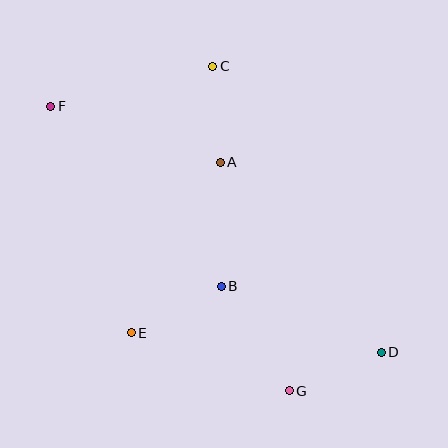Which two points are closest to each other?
Points A and C are closest to each other.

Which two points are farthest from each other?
Points D and F are farthest from each other.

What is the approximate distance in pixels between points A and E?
The distance between A and E is approximately 192 pixels.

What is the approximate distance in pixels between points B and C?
The distance between B and C is approximately 220 pixels.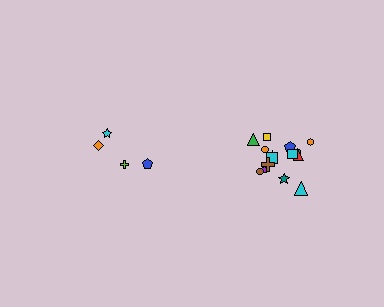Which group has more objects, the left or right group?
The right group.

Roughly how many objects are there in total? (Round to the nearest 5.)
Roughly 20 objects in total.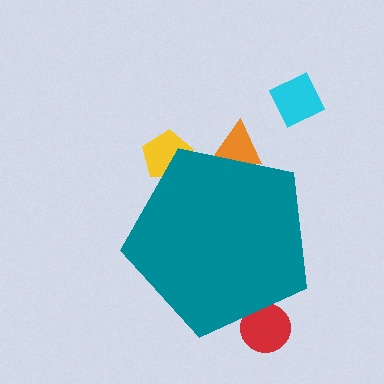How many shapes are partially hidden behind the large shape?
3 shapes are partially hidden.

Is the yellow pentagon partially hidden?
Yes, the yellow pentagon is partially hidden behind the teal pentagon.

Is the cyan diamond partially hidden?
No, the cyan diamond is fully visible.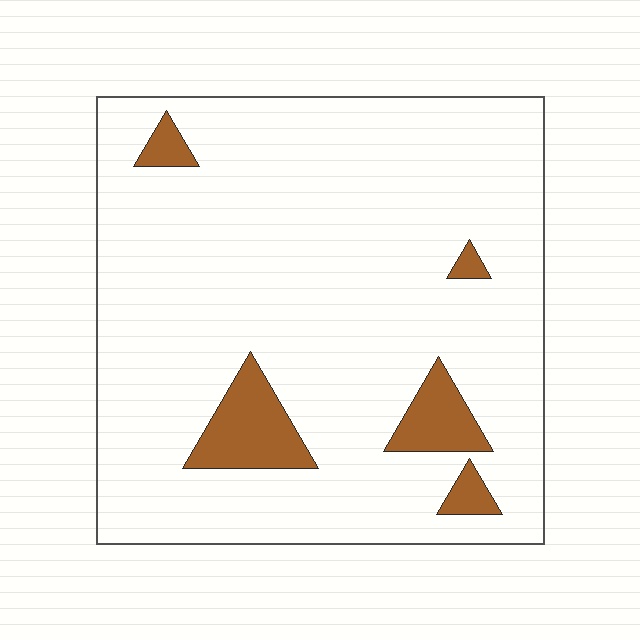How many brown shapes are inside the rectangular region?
5.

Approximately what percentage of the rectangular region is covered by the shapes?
Approximately 10%.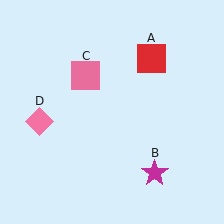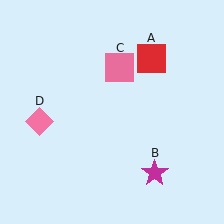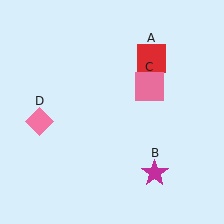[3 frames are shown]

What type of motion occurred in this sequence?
The pink square (object C) rotated clockwise around the center of the scene.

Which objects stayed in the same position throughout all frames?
Red square (object A) and magenta star (object B) and pink diamond (object D) remained stationary.